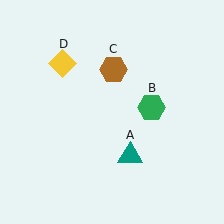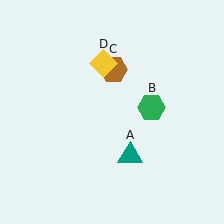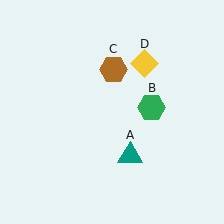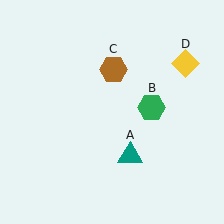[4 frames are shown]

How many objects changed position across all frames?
1 object changed position: yellow diamond (object D).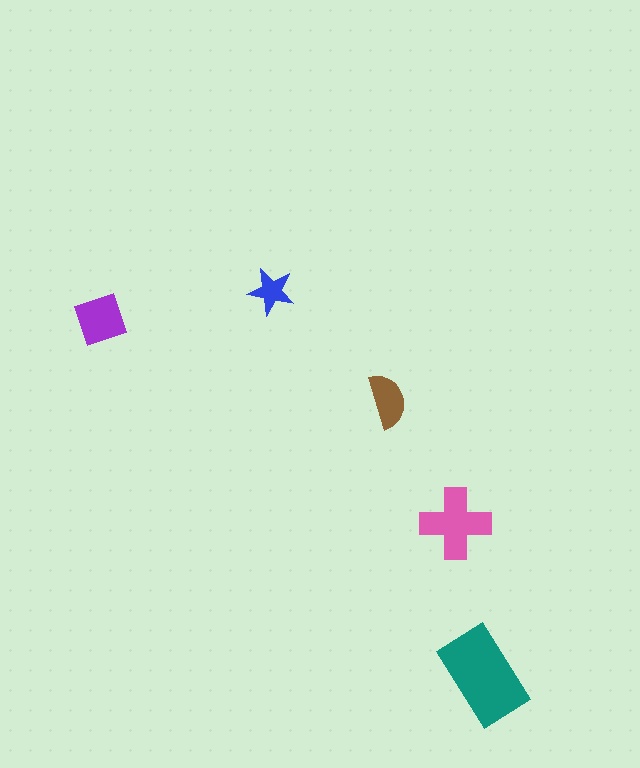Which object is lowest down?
The teal rectangle is bottommost.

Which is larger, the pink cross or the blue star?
The pink cross.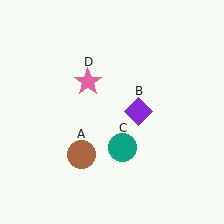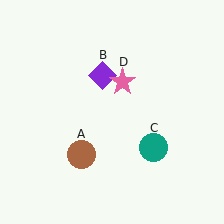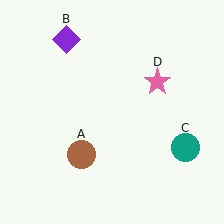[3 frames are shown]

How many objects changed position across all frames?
3 objects changed position: purple diamond (object B), teal circle (object C), pink star (object D).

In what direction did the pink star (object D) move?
The pink star (object D) moved right.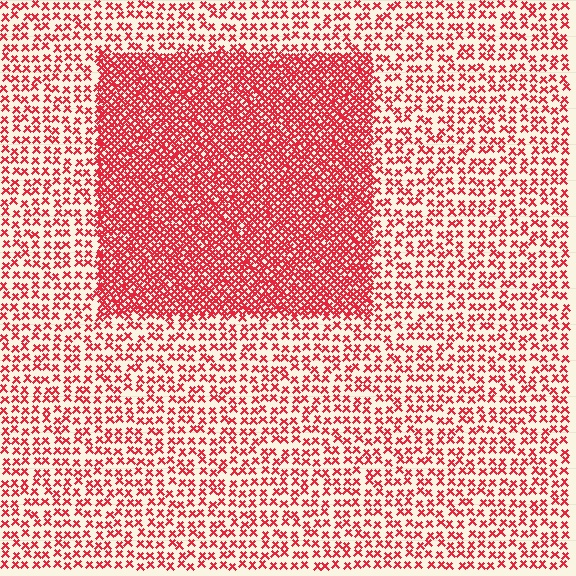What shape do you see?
I see a rectangle.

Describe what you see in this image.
The image contains small red elements arranged at two different densities. A rectangle-shaped region is visible where the elements are more densely packed than the surrounding area.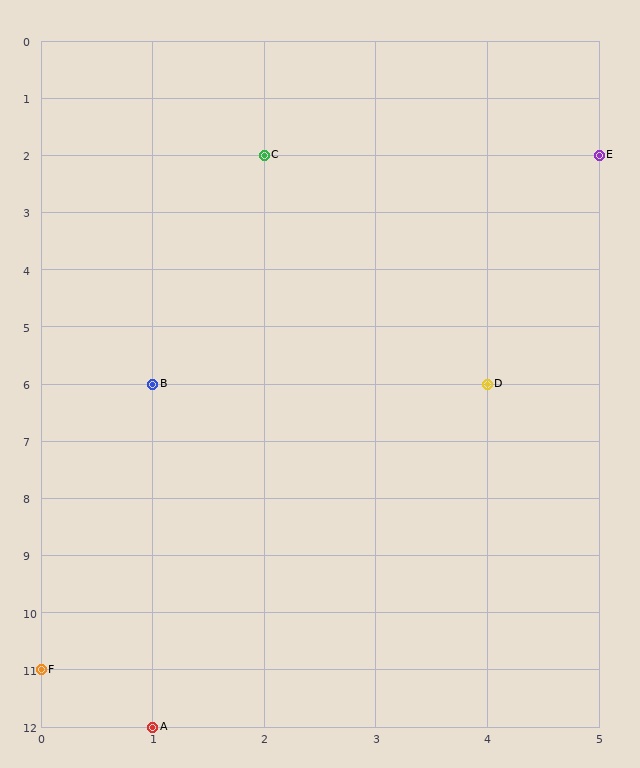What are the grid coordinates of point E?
Point E is at grid coordinates (5, 2).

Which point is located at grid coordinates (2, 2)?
Point C is at (2, 2).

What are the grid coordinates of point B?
Point B is at grid coordinates (1, 6).